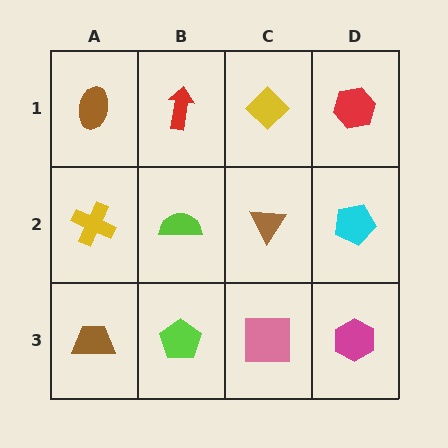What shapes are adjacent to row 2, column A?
A brown ellipse (row 1, column A), a brown trapezoid (row 3, column A), a lime semicircle (row 2, column B).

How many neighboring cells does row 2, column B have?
4.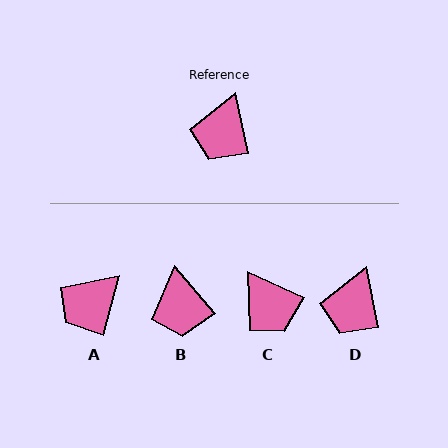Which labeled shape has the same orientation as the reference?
D.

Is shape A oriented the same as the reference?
No, it is off by about 26 degrees.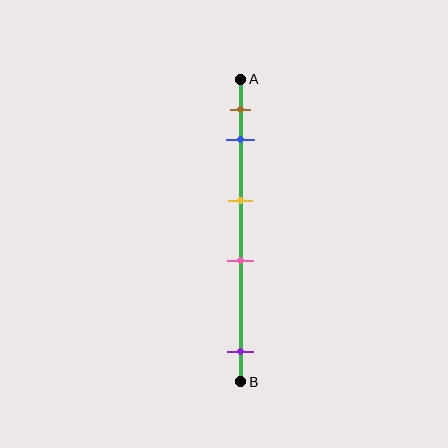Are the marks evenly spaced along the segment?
No, the marks are not evenly spaced.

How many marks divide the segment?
There are 5 marks dividing the segment.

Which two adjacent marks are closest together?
The brown and blue marks are the closest adjacent pair.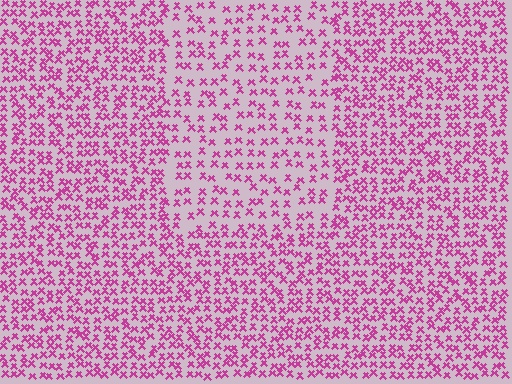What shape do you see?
I see a rectangle.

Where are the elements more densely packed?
The elements are more densely packed outside the rectangle boundary.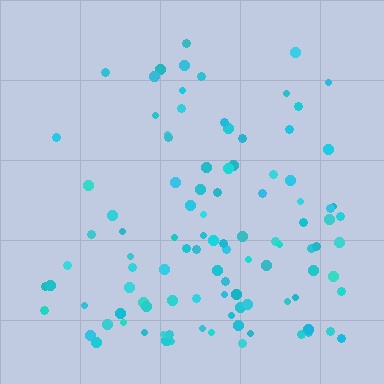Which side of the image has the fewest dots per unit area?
The top.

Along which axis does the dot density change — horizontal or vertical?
Vertical.